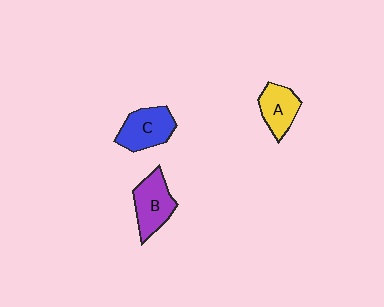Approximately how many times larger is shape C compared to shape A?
Approximately 1.2 times.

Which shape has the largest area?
Shape B (purple).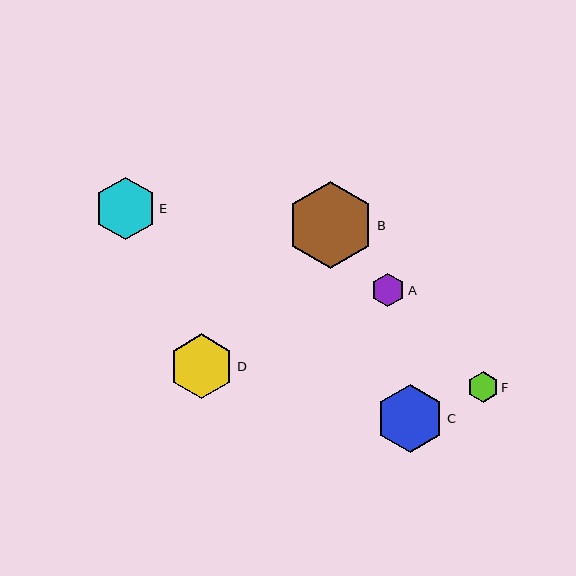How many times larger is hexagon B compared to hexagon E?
Hexagon B is approximately 1.4 times the size of hexagon E.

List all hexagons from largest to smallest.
From largest to smallest: B, C, D, E, A, F.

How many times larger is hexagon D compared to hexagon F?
Hexagon D is approximately 2.1 times the size of hexagon F.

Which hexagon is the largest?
Hexagon B is the largest with a size of approximately 87 pixels.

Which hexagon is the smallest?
Hexagon F is the smallest with a size of approximately 31 pixels.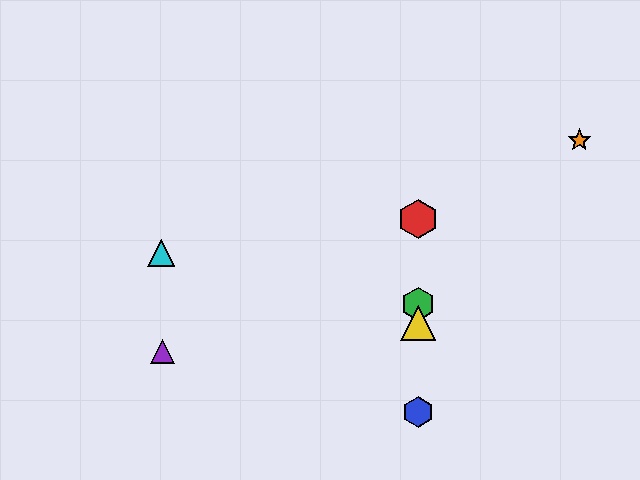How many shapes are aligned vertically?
4 shapes (the red hexagon, the blue hexagon, the green hexagon, the yellow triangle) are aligned vertically.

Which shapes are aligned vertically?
The red hexagon, the blue hexagon, the green hexagon, the yellow triangle are aligned vertically.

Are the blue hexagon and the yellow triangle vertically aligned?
Yes, both are at x≈418.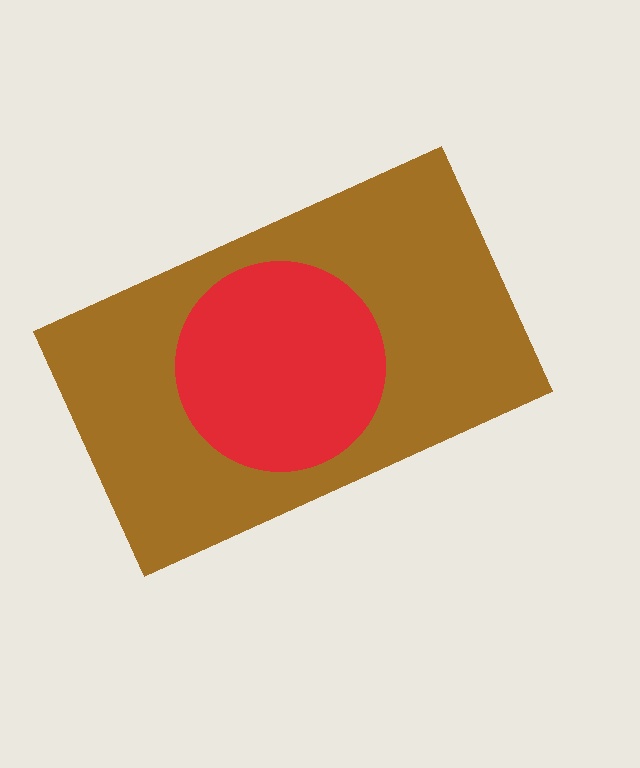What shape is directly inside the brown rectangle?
The red circle.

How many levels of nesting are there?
2.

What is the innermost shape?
The red circle.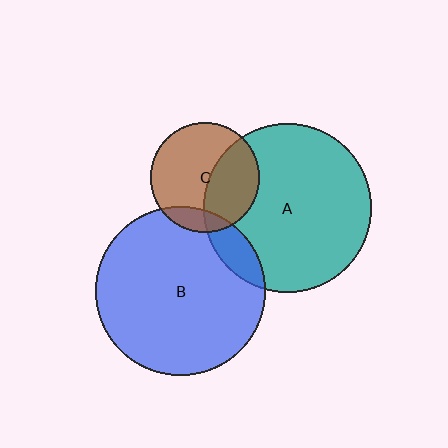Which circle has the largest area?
Circle B (blue).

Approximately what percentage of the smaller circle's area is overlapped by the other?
Approximately 15%.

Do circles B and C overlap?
Yes.